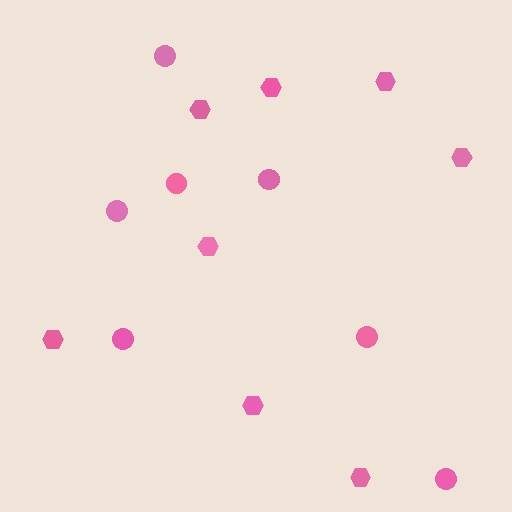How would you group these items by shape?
There are 2 groups: one group of circles (7) and one group of hexagons (8).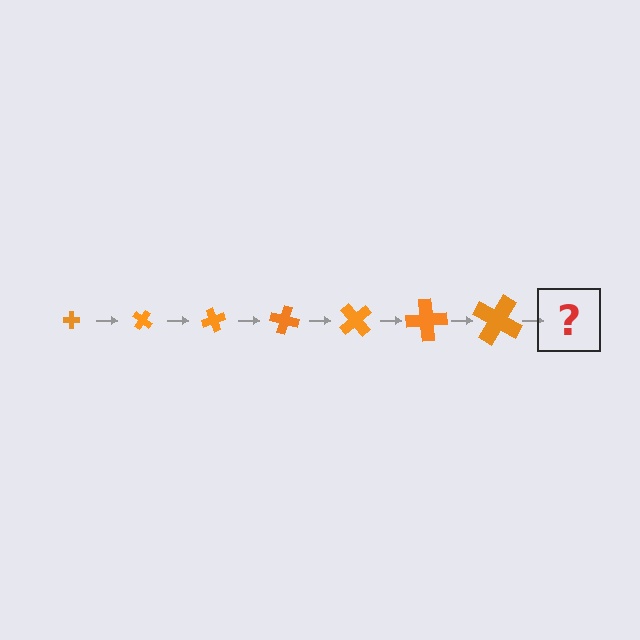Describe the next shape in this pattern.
It should be a cross, larger than the previous one and rotated 245 degrees from the start.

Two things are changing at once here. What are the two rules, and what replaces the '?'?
The two rules are that the cross grows larger each step and it rotates 35 degrees each step. The '?' should be a cross, larger than the previous one and rotated 245 degrees from the start.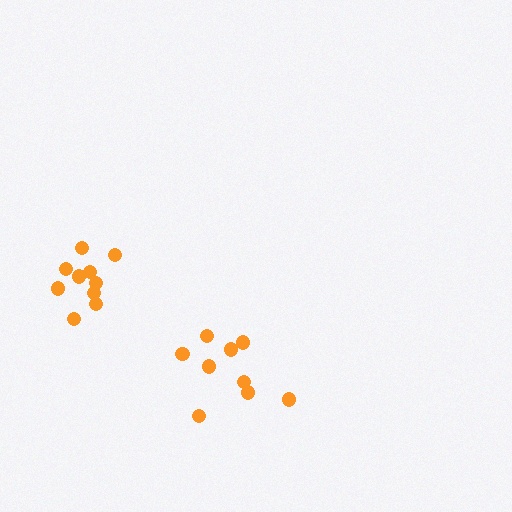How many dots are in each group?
Group 1: 10 dots, Group 2: 9 dots (19 total).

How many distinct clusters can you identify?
There are 2 distinct clusters.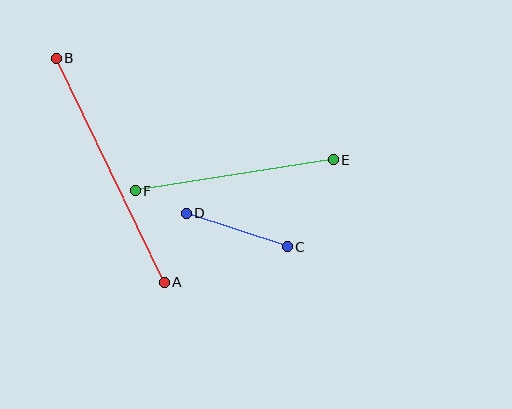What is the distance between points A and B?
The distance is approximately 249 pixels.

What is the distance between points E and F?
The distance is approximately 200 pixels.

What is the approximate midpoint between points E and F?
The midpoint is at approximately (234, 175) pixels.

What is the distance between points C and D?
The distance is approximately 106 pixels.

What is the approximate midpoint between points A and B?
The midpoint is at approximately (110, 170) pixels.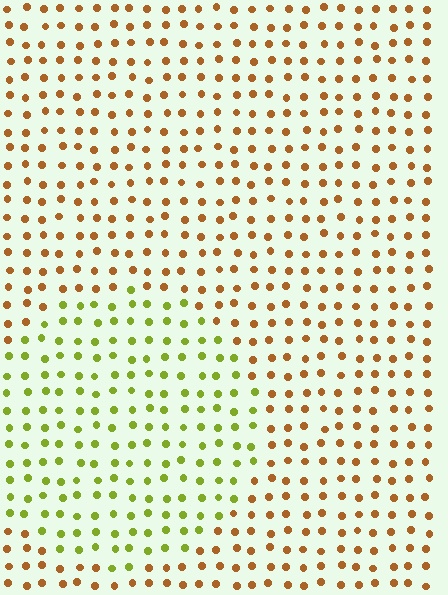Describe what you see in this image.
The image is filled with small brown elements in a uniform arrangement. A circle-shaped region is visible where the elements are tinted to a slightly different hue, forming a subtle color boundary.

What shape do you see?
I see a circle.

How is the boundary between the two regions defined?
The boundary is defined purely by a slight shift in hue (about 53 degrees). Spacing, size, and orientation are identical on both sides.